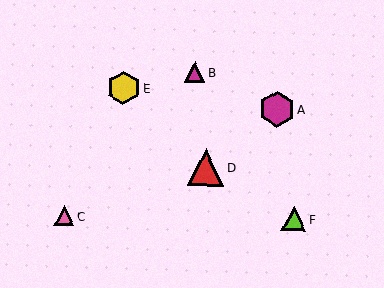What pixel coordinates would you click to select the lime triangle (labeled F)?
Click at (294, 219) to select the lime triangle F.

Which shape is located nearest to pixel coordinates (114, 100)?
The yellow hexagon (labeled E) at (124, 88) is nearest to that location.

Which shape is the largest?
The red triangle (labeled D) is the largest.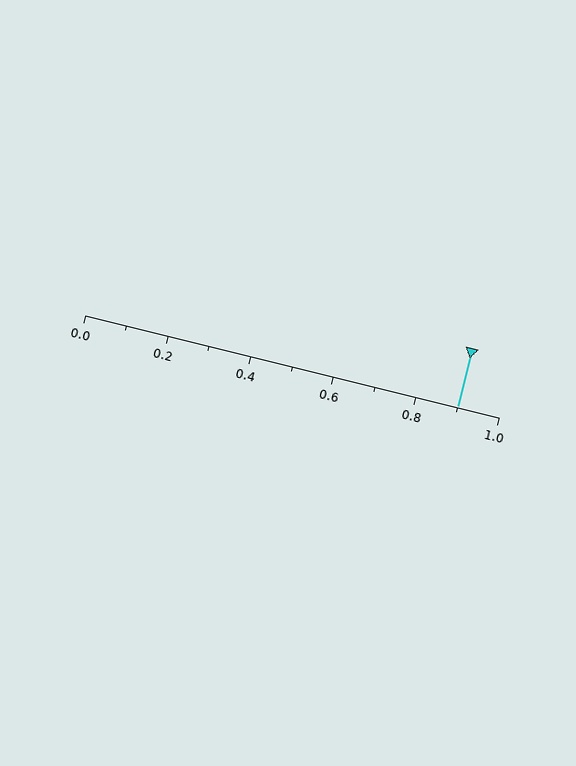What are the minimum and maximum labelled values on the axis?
The axis runs from 0.0 to 1.0.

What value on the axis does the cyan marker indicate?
The marker indicates approximately 0.9.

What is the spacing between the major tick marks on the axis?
The major ticks are spaced 0.2 apart.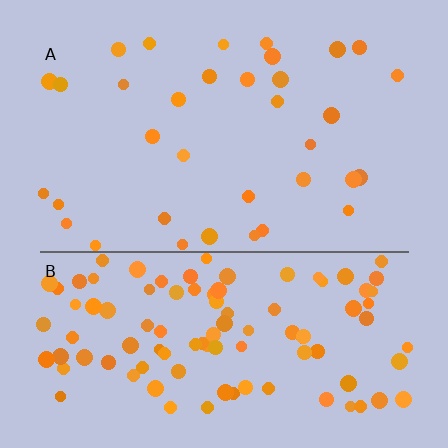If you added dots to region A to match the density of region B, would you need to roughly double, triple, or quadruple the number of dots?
Approximately triple.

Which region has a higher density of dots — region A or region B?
B (the bottom).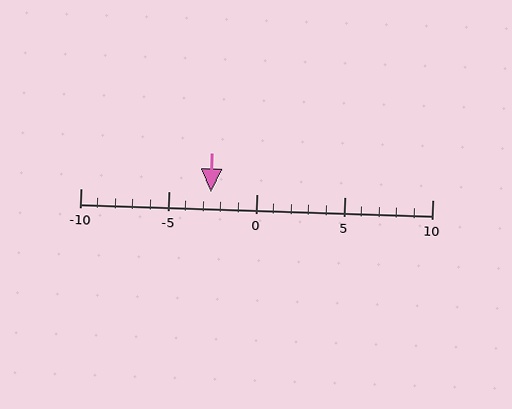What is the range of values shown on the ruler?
The ruler shows values from -10 to 10.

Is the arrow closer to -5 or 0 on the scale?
The arrow is closer to -5.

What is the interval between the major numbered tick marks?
The major tick marks are spaced 5 units apart.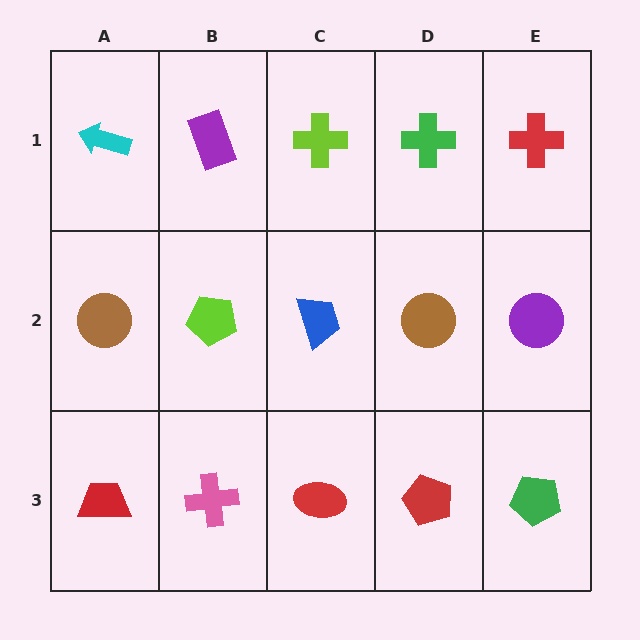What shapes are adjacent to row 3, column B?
A lime pentagon (row 2, column B), a red trapezoid (row 3, column A), a red ellipse (row 3, column C).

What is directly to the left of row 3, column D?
A red ellipse.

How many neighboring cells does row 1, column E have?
2.